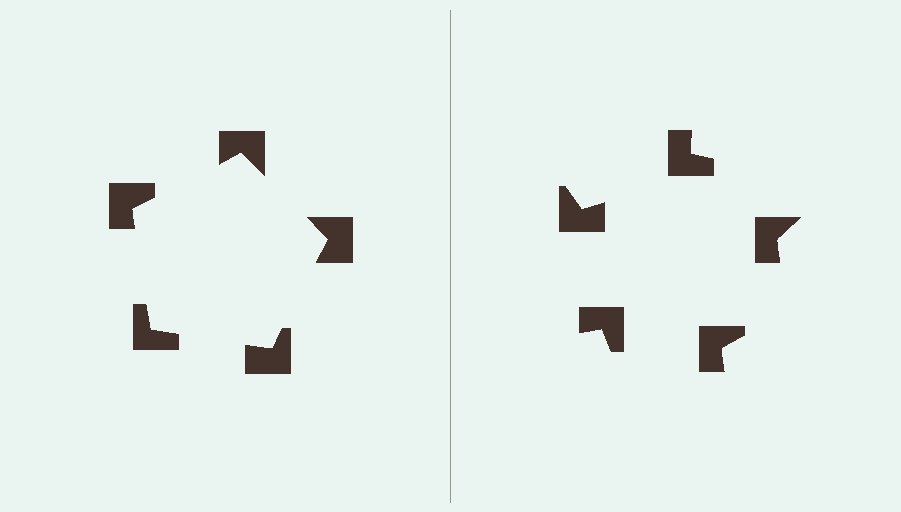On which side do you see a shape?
An illusory pentagon appears on the left side. On the right side the wedge cuts are rotated, so no coherent shape forms.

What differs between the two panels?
The notched squares are positioned identically on both sides; only the wedge orientations differ. On the left they align to a pentagon; on the right they are misaligned.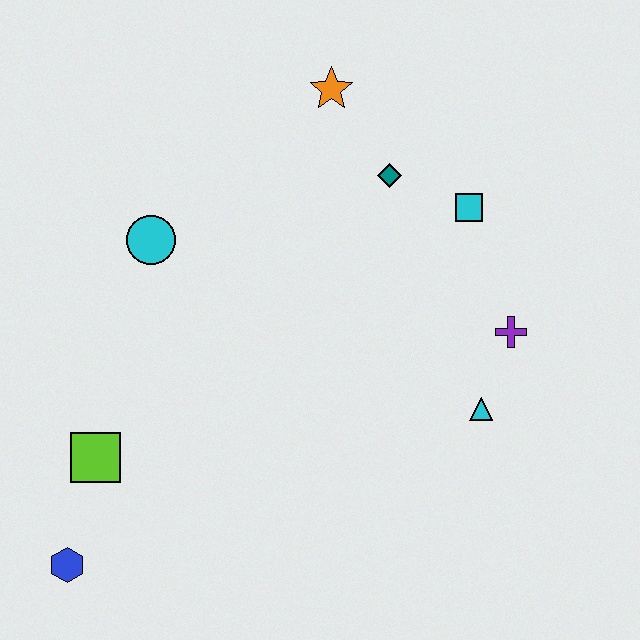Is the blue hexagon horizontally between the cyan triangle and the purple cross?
No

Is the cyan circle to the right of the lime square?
Yes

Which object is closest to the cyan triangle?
The purple cross is closest to the cyan triangle.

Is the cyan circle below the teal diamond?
Yes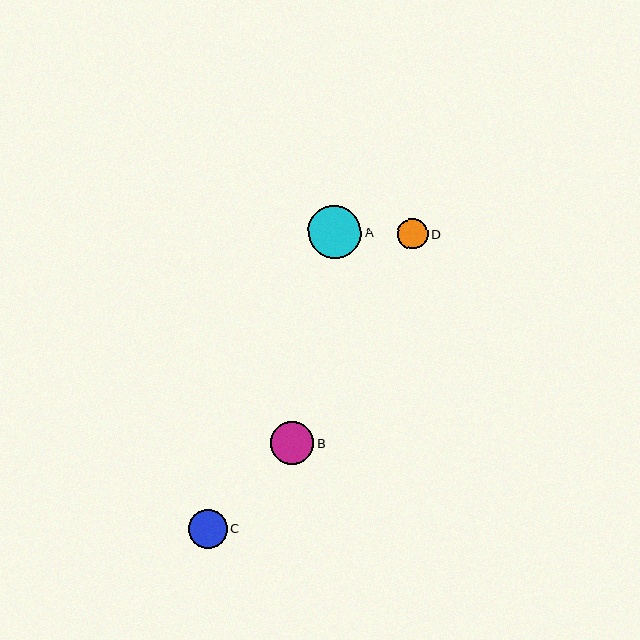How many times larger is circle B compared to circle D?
Circle B is approximately 1.4 times the size of circle D.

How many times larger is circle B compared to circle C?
Circle B is approximately 1.1 times the size of circle C.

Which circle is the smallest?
Circle D is the smallest with a size of approximately 30 pixels.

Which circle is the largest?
Circle A is the largest with a size of approximately 53 pixels.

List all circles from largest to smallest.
From largest to smallest: A, B, C, D.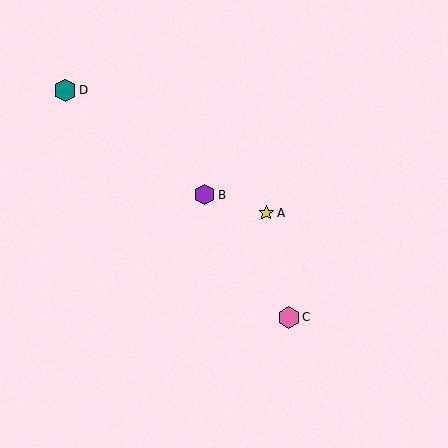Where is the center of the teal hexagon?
The center of the teal hexagon is at (65, 90).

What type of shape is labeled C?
Shape C is a pink hexagon.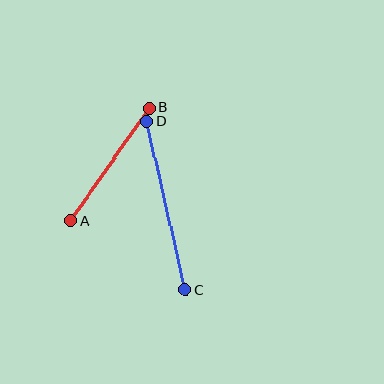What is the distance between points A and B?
The distance is approximately 137 pixels.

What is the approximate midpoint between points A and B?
The midpoint is at approximately (110, 164) pixels.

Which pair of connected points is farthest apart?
Points C and D are farthest apart.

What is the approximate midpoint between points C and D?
The midpoint is at approximately (166, 206) pixels.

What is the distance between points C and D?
The distance is approximately 173 pixels.